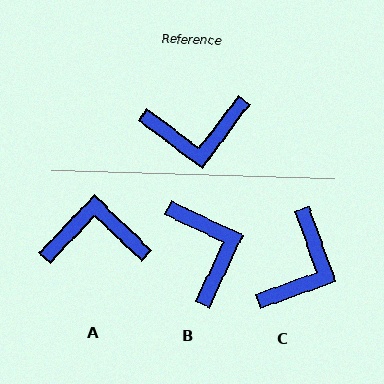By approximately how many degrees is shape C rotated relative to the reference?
Approximately 57 degrees counter-clockwise.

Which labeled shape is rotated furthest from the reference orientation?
A, about 173 degrees away.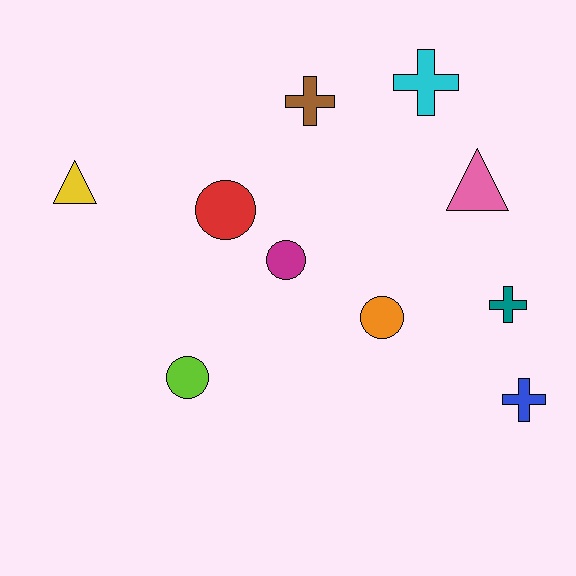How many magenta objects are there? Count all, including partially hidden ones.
There is 1 magenta object.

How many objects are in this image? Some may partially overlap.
There are 10 objects.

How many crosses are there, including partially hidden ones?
There are 4 crosses.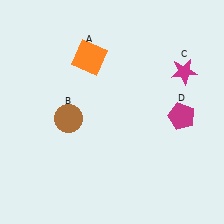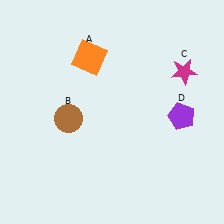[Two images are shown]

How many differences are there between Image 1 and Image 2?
There is 1 difference between the two images.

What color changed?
The pentagon (D) changed from magenta in Image 1 to purple in Image 2.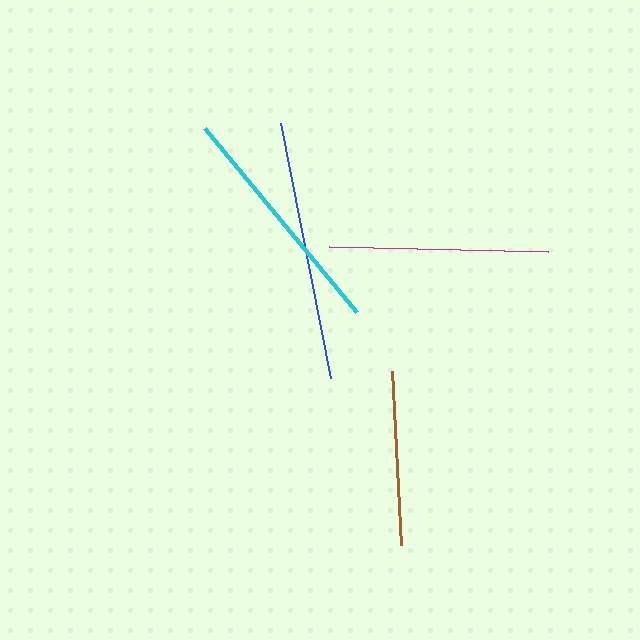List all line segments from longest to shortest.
From longest to shortest: blue, cyan, magenta, brown.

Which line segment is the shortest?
The brown line is the shortest at approximately 174 pixels.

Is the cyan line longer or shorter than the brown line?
The cyan line is longer than the brown line.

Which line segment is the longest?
The blue line is the longest at approximately 260 pixels.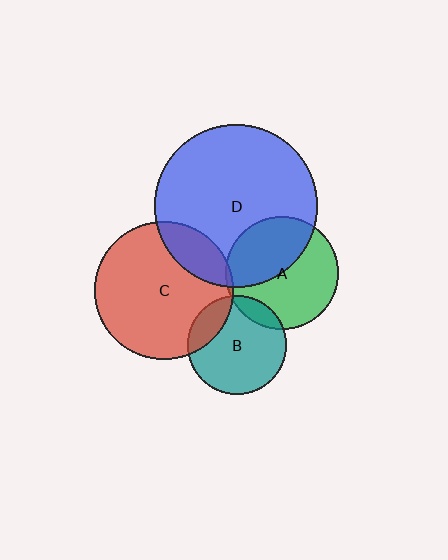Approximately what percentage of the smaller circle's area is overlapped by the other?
Approximately 20%.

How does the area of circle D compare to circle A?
Approximately 2.1 times.